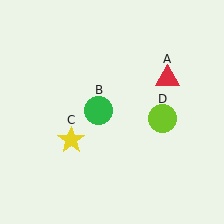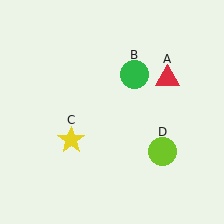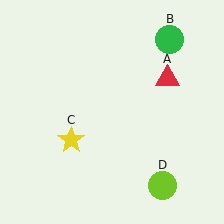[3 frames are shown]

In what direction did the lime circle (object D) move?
The lime circle (object D) moved down.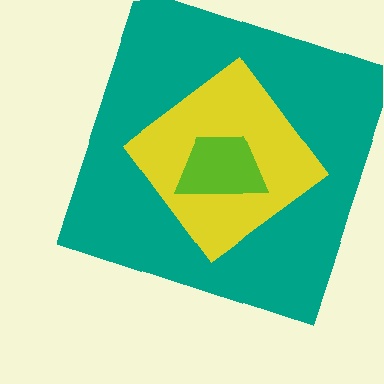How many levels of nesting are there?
3.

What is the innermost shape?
The lime trapezoid.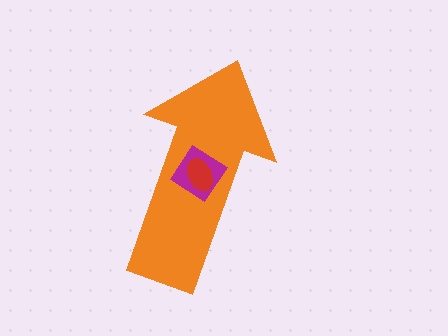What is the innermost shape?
The red ellipse.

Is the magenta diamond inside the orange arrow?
Yes.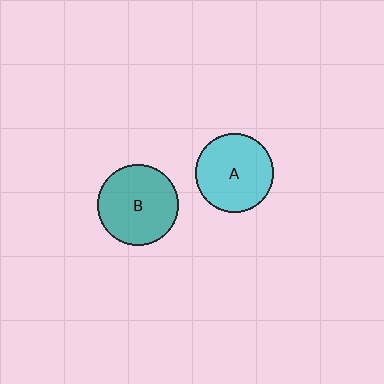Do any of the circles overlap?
No, none of the circles overlap.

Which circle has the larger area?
Circle B (teal).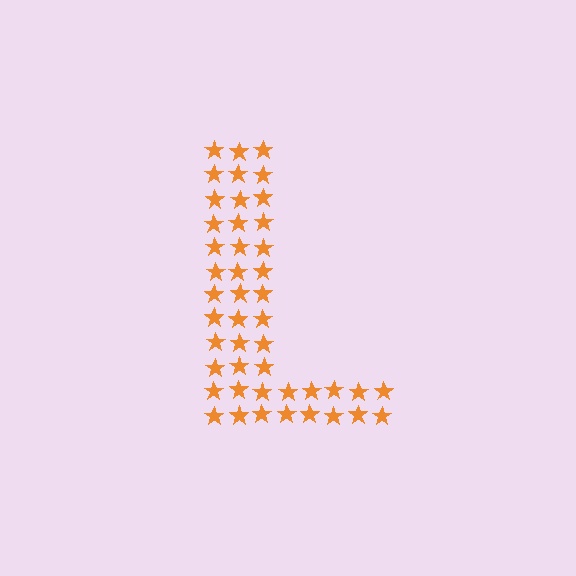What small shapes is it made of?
It is made of small stars.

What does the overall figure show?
The overall figure shows the letter L.